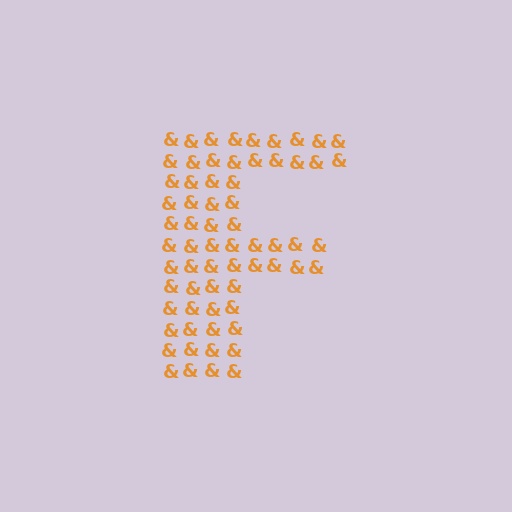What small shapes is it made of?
It is made of small ampersands.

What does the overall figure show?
The overall figure shows the letter F.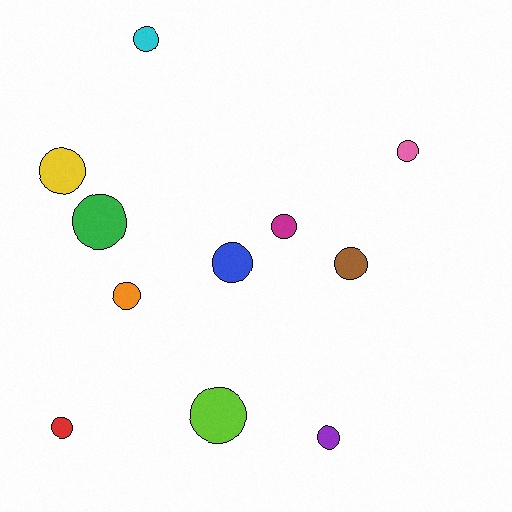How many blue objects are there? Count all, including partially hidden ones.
There is 1 blue object.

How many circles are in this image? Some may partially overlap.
There are 11 circles.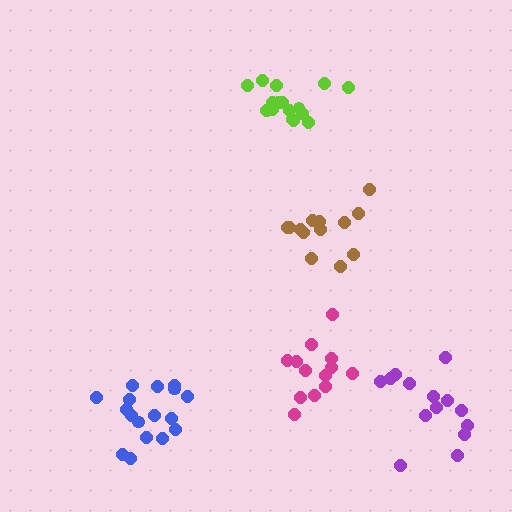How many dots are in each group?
Group 1: 16 dots, Group 2: 14 dots, Group 3: 13 dots, Group 4: 17 dots, Group 5: 13 dots (73 total).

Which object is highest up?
The lime cluster is topmost.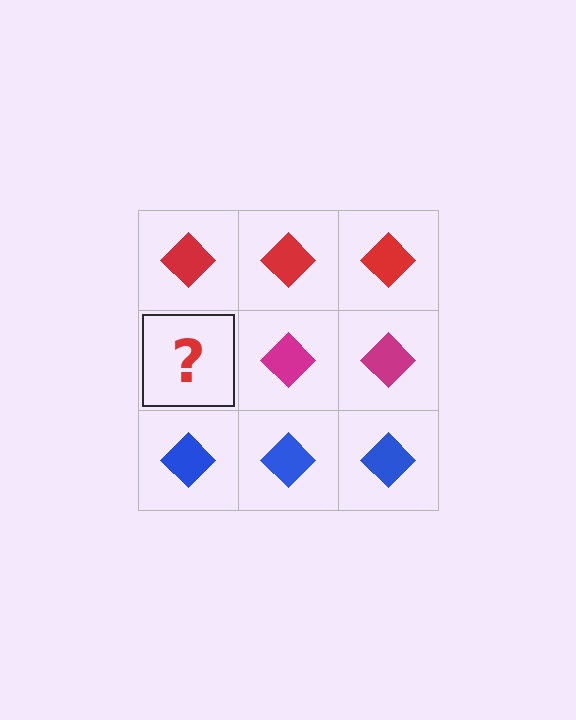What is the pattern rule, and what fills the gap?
The rule is that each row has a consistent color. The gap should be filled with a magenta diamond.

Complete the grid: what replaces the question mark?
The question mark should be replaced with a magenta diamond.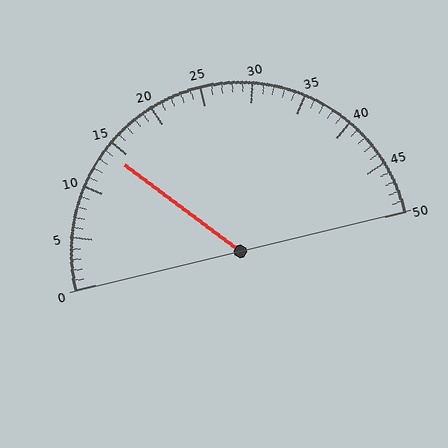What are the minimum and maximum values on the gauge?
The gauge ranges from 0 to 50.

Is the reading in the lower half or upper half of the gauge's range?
The reading is in the lower half of the range (0 to 50).